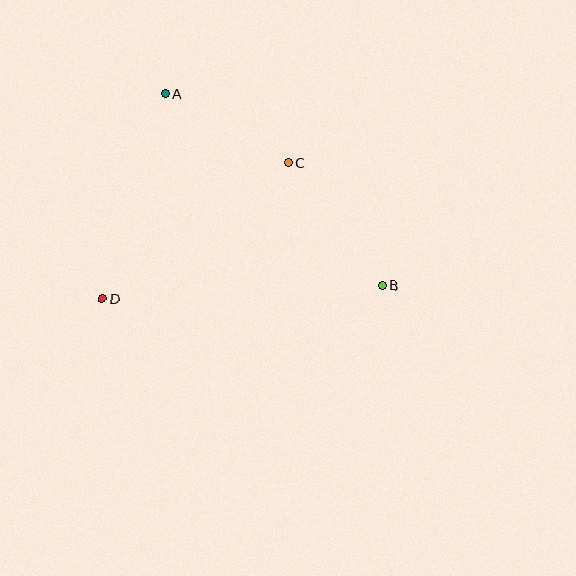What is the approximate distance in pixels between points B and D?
The distance between B and D is approximately 280 pixels.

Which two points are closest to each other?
Points A and C are closest to each other.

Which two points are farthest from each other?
Points A and B are farthest from each other.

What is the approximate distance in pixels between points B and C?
The distance between B and C is approximately 155 pixels.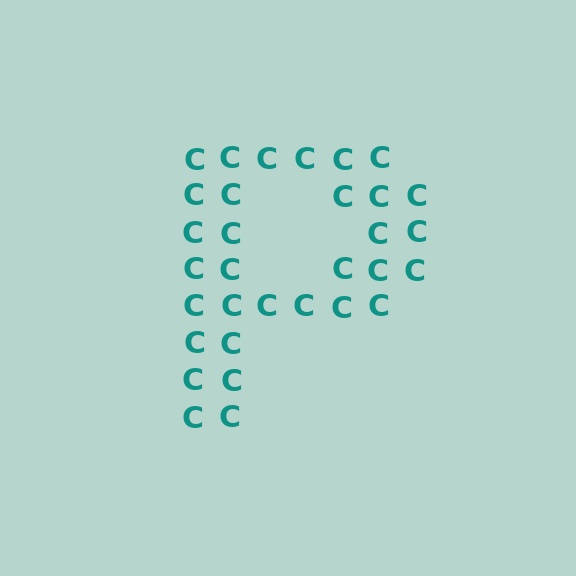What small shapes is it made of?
It is made of small letter C's.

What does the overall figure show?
The overall figure shows the letter P.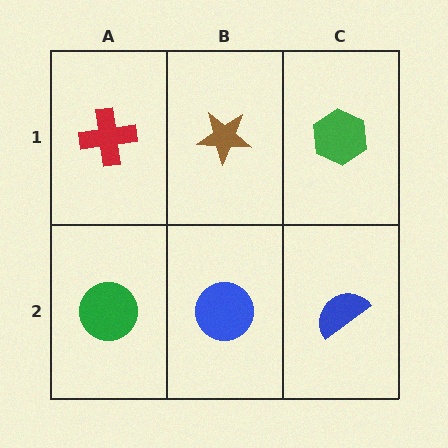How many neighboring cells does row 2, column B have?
3.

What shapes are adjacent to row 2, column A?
A red cross (row 1, column A), a blue circle (row 2, column B).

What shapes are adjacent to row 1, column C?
A blue semicircle (row 2, column C), a brown star (row 1, column B).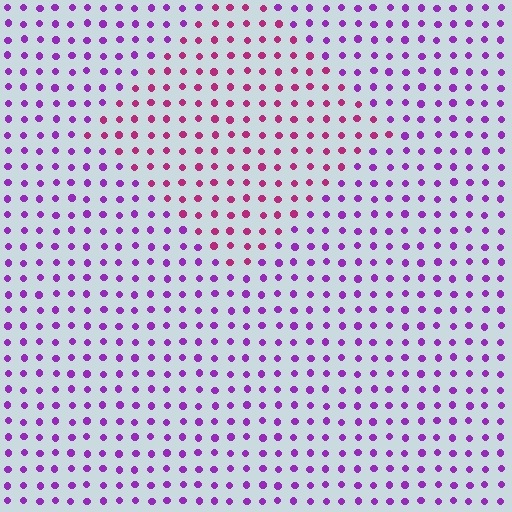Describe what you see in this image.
The image is filled with small purple elements in a uniform arrangement. A diamond-shaped region is visible where the elements are tinted to a slightly different hue, forming a subtle color boundary.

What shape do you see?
I see a diamond.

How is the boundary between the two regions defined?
The boundary is defined purely by a slight shift in hue (about 40 degrees). Spacing, size, and orientation are identical on both sides.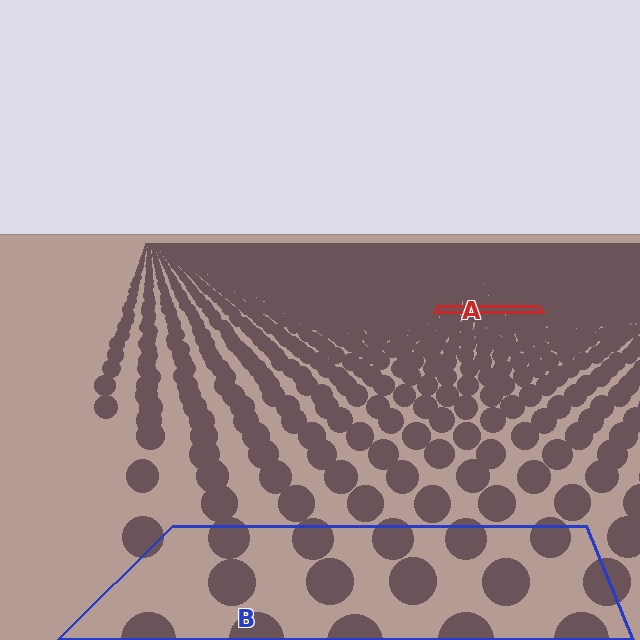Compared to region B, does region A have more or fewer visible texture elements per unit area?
Region A has more texture elements per unit area — they are packed more densely because it is farther away.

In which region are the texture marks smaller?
The texture marks are smaller in region A, because it is farther away.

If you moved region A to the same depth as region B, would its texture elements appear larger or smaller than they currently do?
They would appear larger. At a closer depth, the same texture elements are projected at a bigger on-screen size.